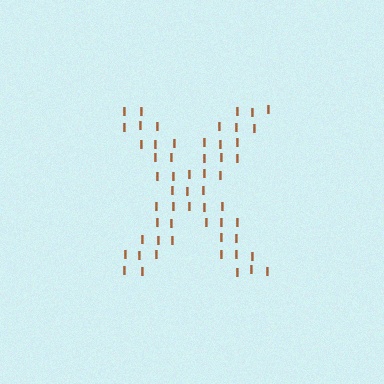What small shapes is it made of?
It is made of small letter I's.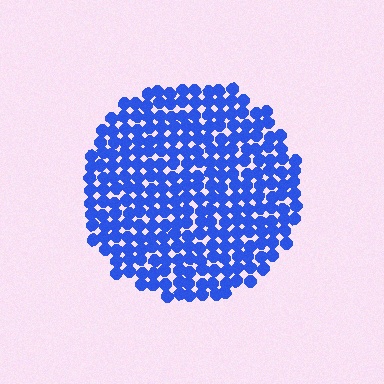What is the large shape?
The large shape is a circle.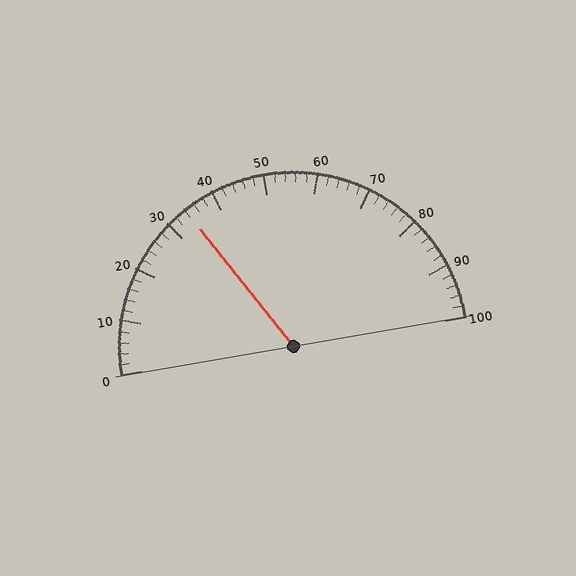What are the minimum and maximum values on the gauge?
The gauge ranges from 0 to 100.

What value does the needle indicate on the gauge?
The needle indicates approximately 34.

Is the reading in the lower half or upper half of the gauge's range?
The reading is in the lower half of the range (0 to 100).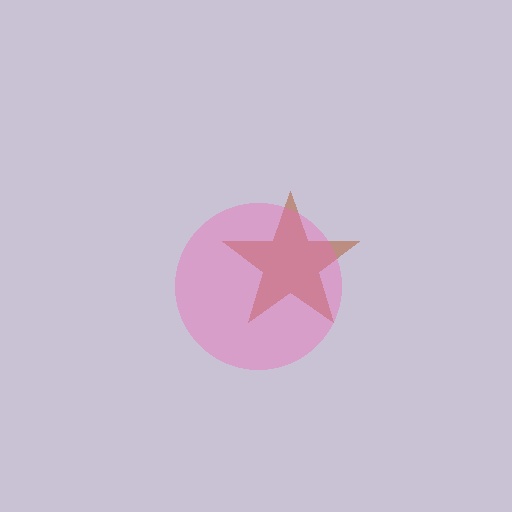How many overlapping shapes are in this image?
There are 2 overlapping shapes in the image.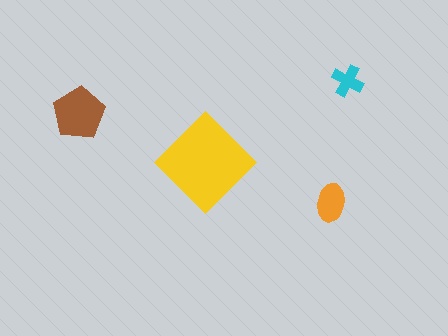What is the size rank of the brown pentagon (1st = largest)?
2nd.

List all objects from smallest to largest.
The cyan cross, the orange ellipse, the brown pentagon, the yellow diamond.